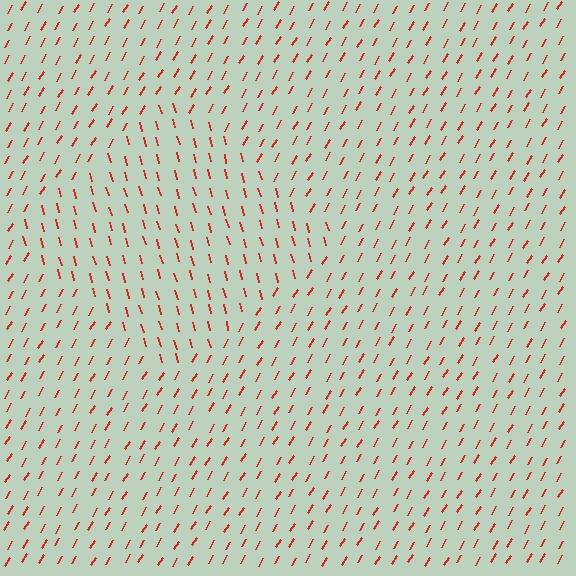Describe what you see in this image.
The image is filled with small red line segments. A diamond region in the image has lines oriented differently from the surrounding lines, creating a visible texture boundary.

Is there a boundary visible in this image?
Yes, there is a texture boundary formed by a change in line orientation.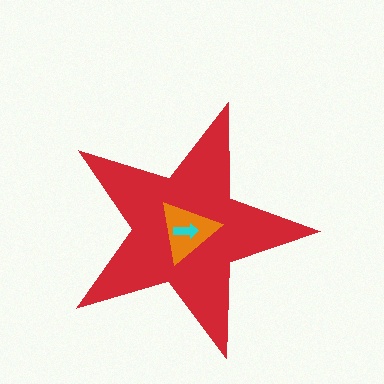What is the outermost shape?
The red star.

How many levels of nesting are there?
3.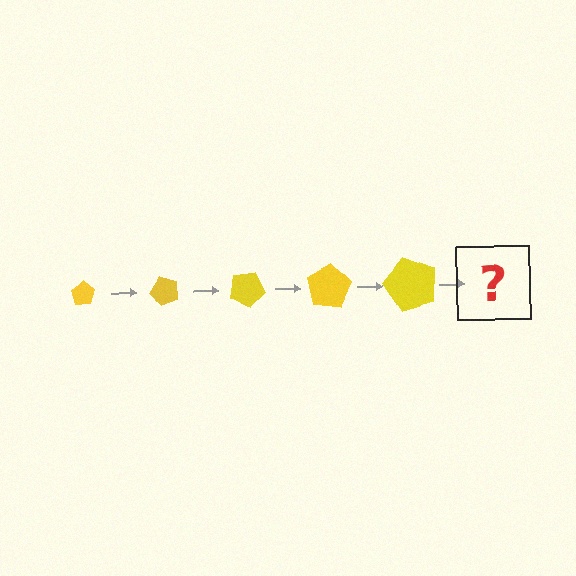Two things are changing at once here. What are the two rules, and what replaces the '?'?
The two rules are that the pentagon grows larger each step and it rotates 50 degrees each step. The '?' should be a pentagon, larger than the previous one and rotated 250 degrees from the start.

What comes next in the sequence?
The next element should be a pentagon, larger than the previous one and rotated 250 degrees from the start.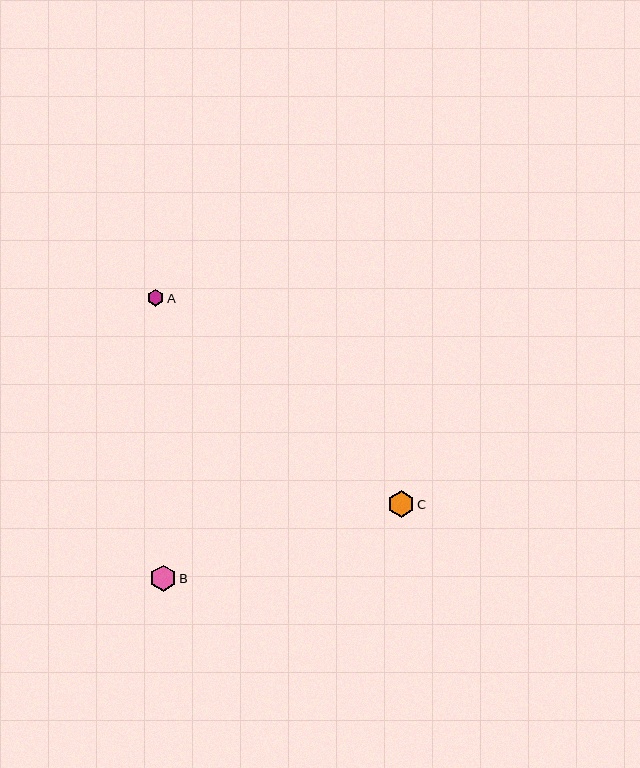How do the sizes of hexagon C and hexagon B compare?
Hexagon C and hexagon B are approximately the same size.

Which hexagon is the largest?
Hexagon C is the largest with a size of approximately 27 pixels.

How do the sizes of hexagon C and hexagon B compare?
Hexagon C and hexagon B are approximately the same size.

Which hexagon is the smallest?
Hexagon A is the smallest with a size of approximately 16 pixels.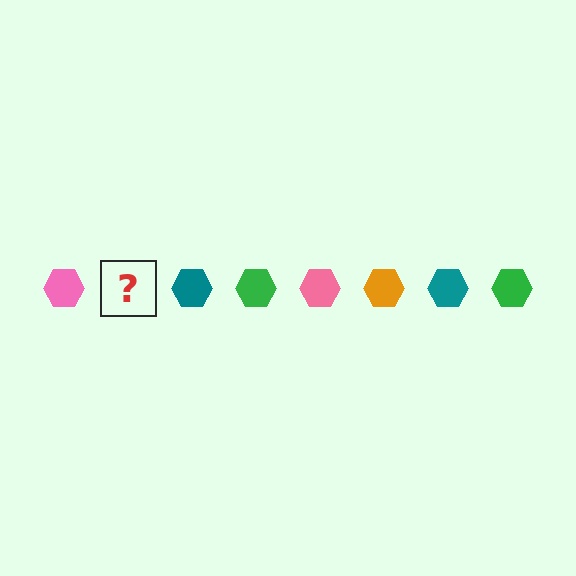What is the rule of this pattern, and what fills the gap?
The rule is that the pattern cycles through pink, orange, teal, green hexagons. The gap should be filled with an orange hexagon.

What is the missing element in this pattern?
The missing element is an orange hexagon.